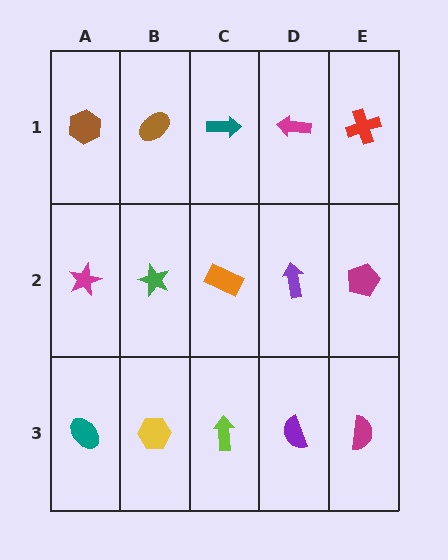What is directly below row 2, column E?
A magenta semicircle.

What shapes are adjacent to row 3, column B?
A green star (row 2, column B), a teal ellipse (row 3, column A), a lime arrow (row 3, column C).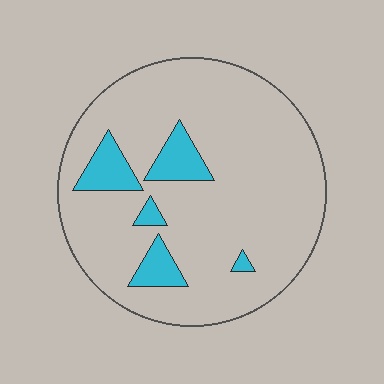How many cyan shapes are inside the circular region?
5.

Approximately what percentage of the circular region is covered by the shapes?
Approximately 10%.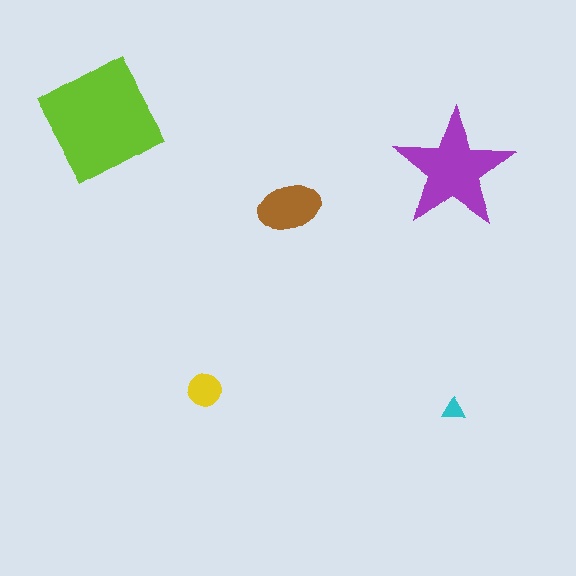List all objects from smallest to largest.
The cyan triangle, the yellow circle, the brown ellipse, the purple star, the lime square.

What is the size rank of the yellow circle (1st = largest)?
4th.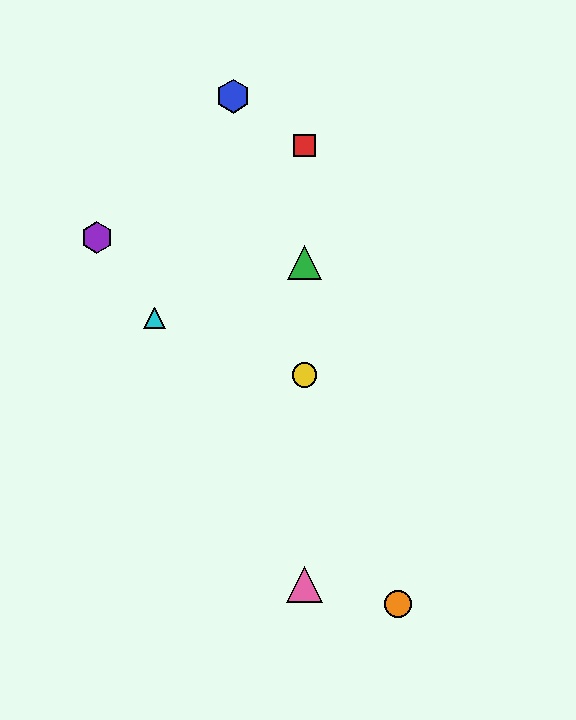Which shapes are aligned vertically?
The red square, the green triangle, the yellow circle, the pink triangle are aligned vertically.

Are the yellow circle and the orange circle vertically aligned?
No, the yellow circle is at x≈305 and the orange circle is at x≈398.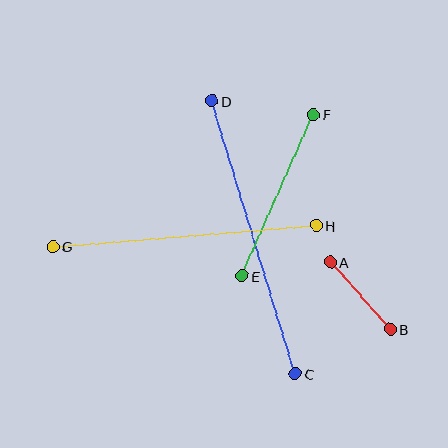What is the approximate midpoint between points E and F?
The midpoint is at approximately (278, 195) pixels.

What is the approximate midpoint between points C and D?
The midpoint is at approximately (254, 237) pixels.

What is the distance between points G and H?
The distance is approximately 264 pixels.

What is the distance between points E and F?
The distance is approximately 176 pixels.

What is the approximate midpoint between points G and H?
The midpoint is at approximately (184, 236) pixels.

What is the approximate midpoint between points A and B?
The midpoint is at approximately (360, 296) pixels.